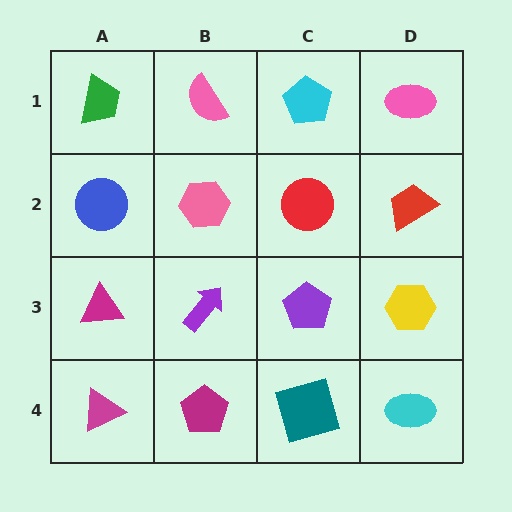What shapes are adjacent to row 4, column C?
A purple pentagon (row 3, column C), a magenta pentagon (row 4, column B), a cyan ellipse (row 4, column D).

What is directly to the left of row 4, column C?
A magenta pentagon.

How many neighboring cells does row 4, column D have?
2.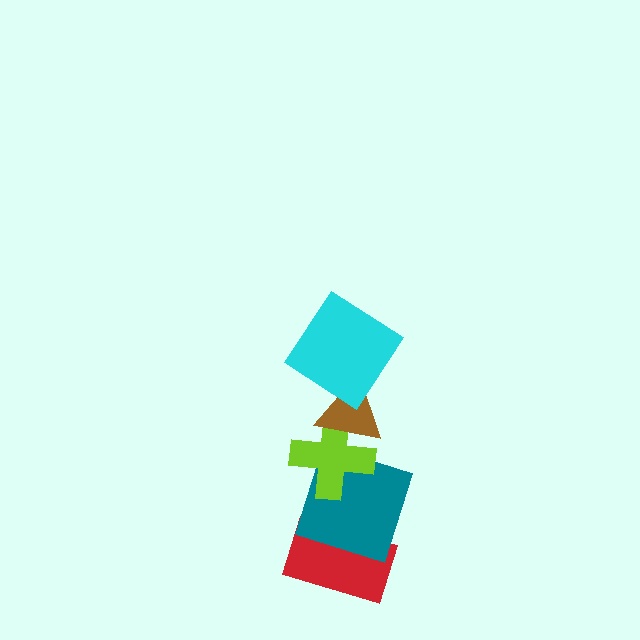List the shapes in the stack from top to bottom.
From top to bottom: the cyan diamond, the brown triangle, the lime cross, the teal square, the red rectangle.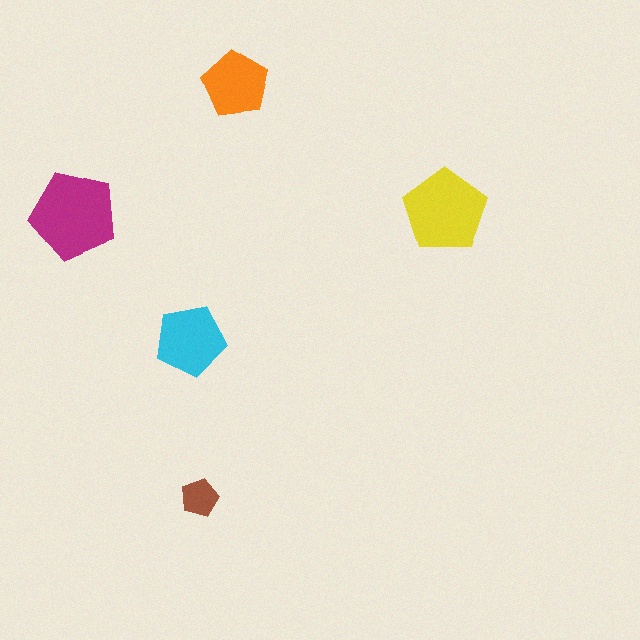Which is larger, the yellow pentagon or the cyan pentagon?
The yellow one.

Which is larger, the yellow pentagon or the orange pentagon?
The yellow one.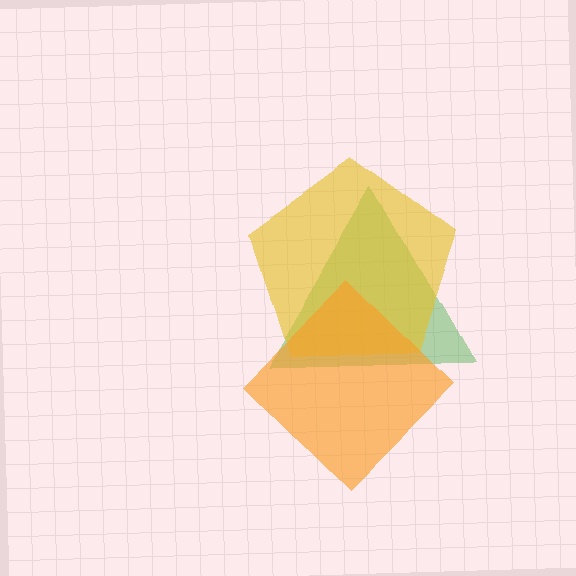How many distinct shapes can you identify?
There are 3 distinct shapes: a green triangle, a yellow pentagon, an orange diamond.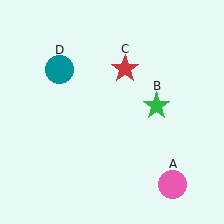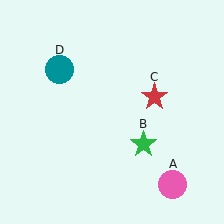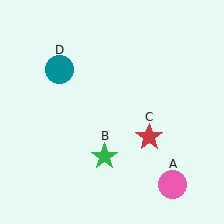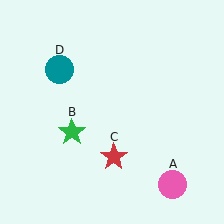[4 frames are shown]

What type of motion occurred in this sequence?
The green star (object B), red star (object C) rotated clockwise around the center of the scene.